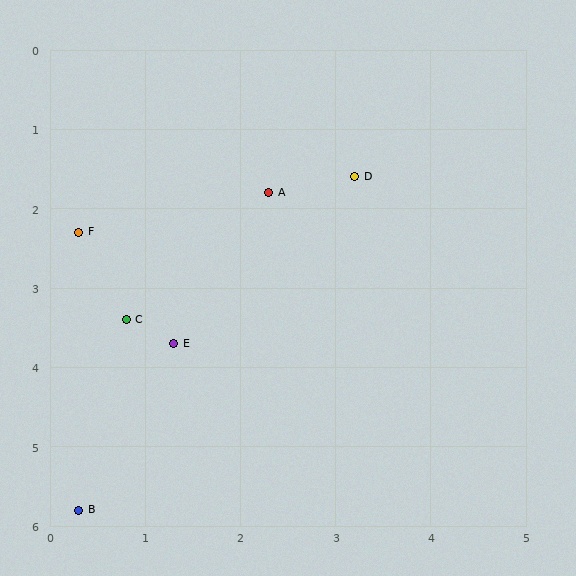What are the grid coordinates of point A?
Point A is at approximately (2.3, 1.8).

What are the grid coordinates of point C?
Point C is at approximately (0.8, 3.4).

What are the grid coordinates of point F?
Point F is at approximately (0.3, 2.3).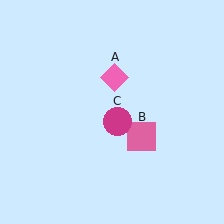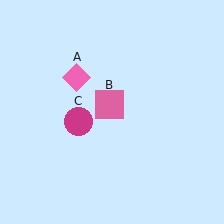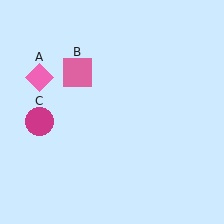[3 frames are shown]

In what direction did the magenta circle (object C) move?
The magenta circle (object C) moved left.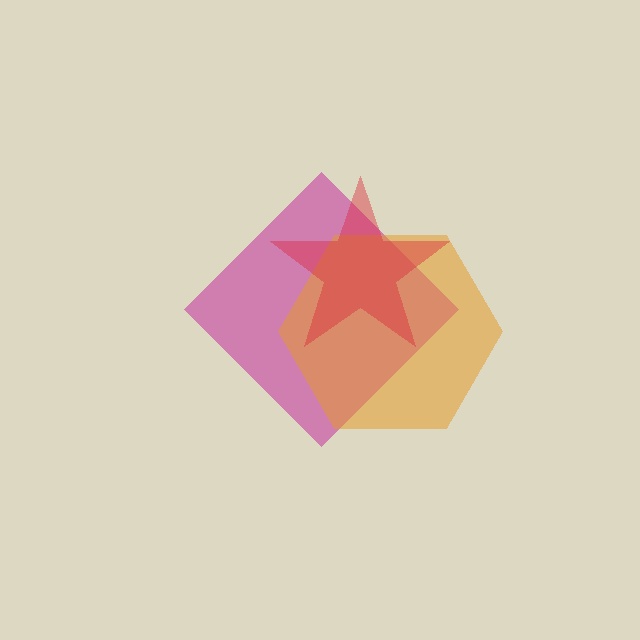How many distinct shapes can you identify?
There are 3 distinct shapes: a magenta diamond, an orange hexagon, a red star.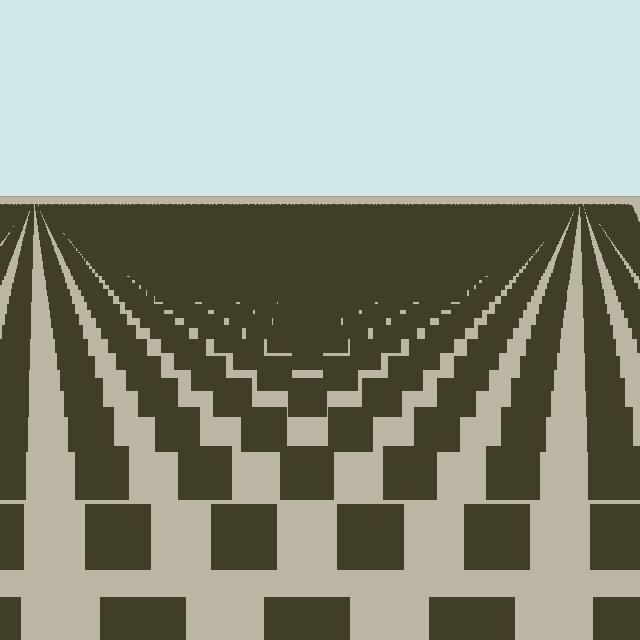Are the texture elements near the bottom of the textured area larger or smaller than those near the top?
Larger. Near the bottom, elements are closer to the viewer and appear at a bigger on-screen size.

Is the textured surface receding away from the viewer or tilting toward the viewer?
The surface is receding away from the viewer. Texture elements get smaller and denser toward the top.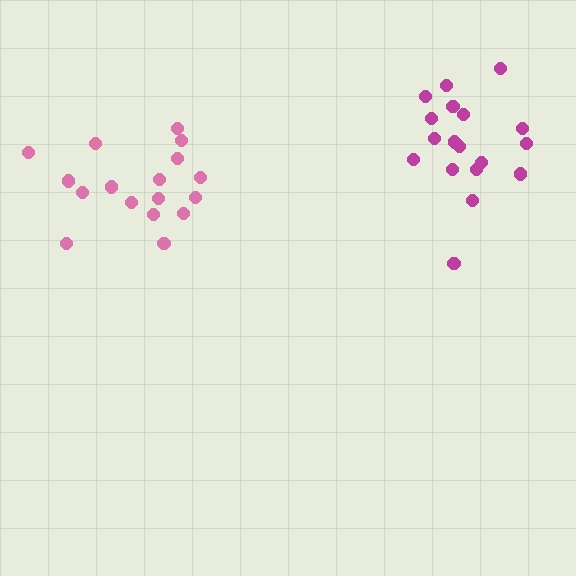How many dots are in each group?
Group 1: 17 dots, Group 2: 18 dots (35 total).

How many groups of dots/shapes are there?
There are 2 groups.